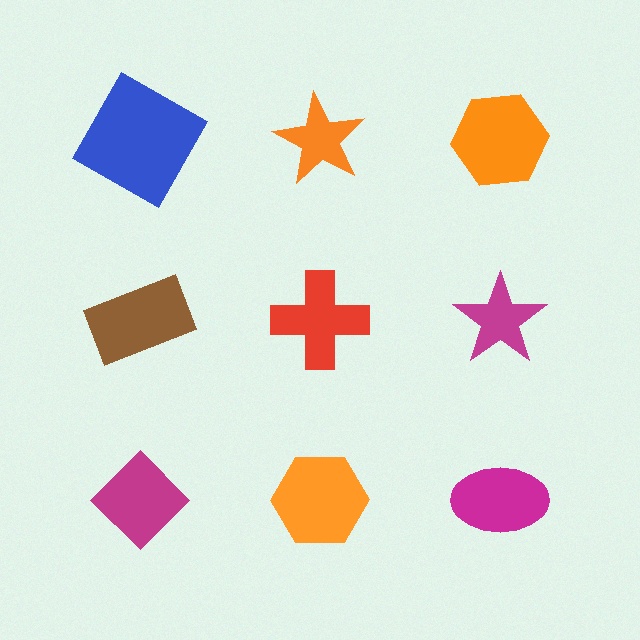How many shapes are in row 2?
3 shapes.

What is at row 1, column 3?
An orange hexagon.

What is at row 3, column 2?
An orange hexagon.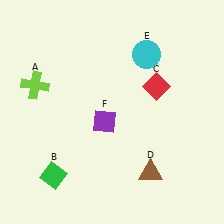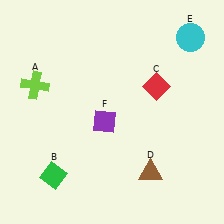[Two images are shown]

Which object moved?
The cyan circle (E) moved right.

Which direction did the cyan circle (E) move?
The cyan circle (E) moved right.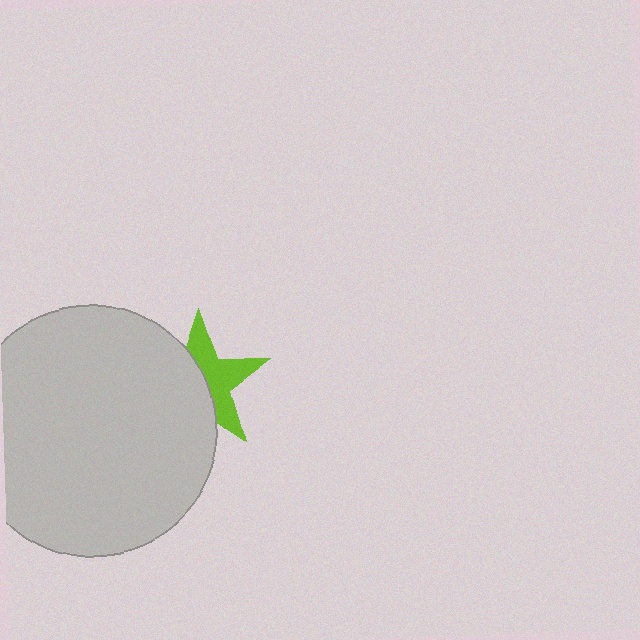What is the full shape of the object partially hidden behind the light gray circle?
The partially hidden object is a lime star.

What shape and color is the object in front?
The object in front is a light gray circle.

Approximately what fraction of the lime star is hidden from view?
Roughly 51% of the lime star is hidden behind the light gray circle.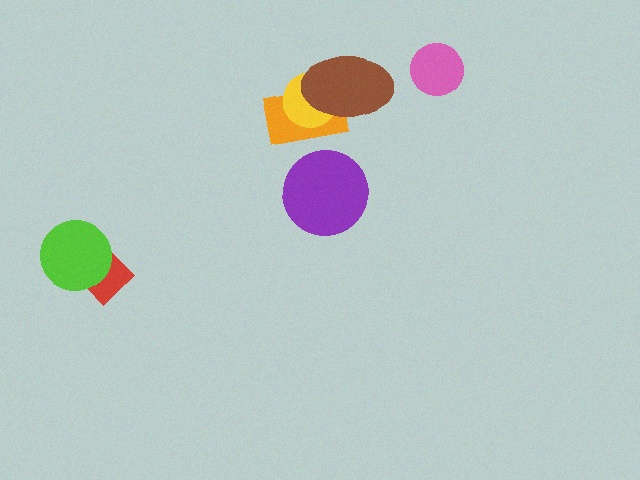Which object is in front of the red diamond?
The lime circle is in front of the red diamond.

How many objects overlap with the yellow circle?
2 objects overlap with the yellow circle.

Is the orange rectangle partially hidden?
Yes, it is partially covered by another shape.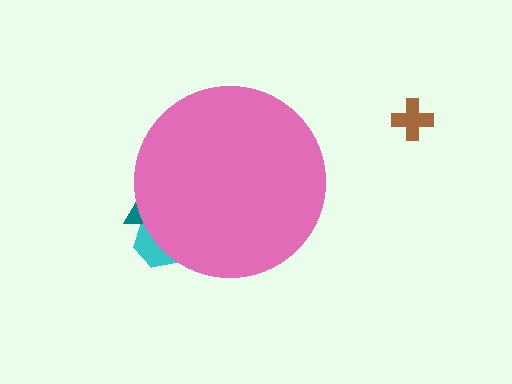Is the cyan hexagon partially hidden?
Yes, the cyan hexagon is partially hidden behind the pink circle.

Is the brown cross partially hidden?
No, the brown cross is fully visible.